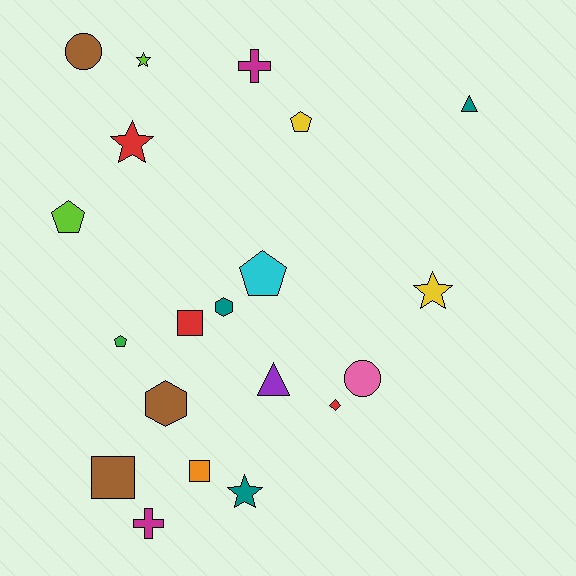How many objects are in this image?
There are 20 objects.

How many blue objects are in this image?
There are no blue objects.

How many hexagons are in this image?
There are 2 hexagons.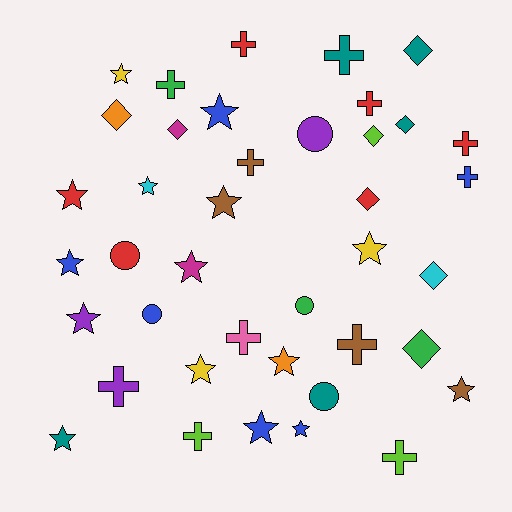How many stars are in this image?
There are 15 stars.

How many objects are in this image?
There are 40 objects.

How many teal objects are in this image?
There are 5 teal objects.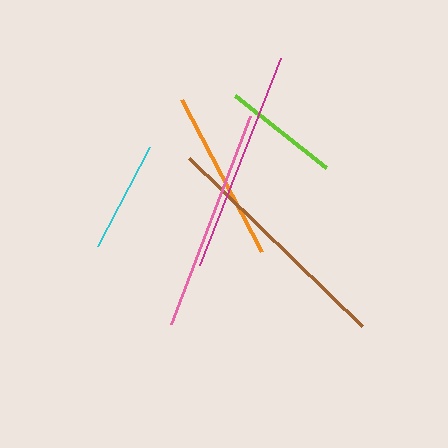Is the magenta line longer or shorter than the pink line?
The pink line is longer than the magenta line.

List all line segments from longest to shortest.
From longest to shortest: brown, pink, magenta, orange, lime, cyan.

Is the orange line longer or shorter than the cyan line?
The orange line is longer than the cyan line.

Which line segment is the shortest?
The cyan line is the shortest at approximately 112 pixels.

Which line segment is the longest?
The brown line is the longest at approximately 241 pixels.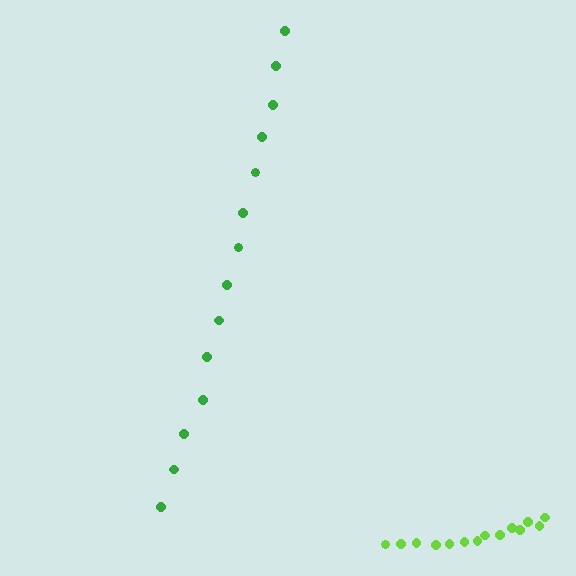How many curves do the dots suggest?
There are 2 distinct paths.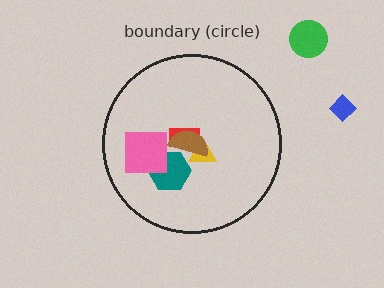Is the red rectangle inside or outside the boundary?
Inside.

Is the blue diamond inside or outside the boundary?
Outside.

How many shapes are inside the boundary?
5 inside, 2 outside.